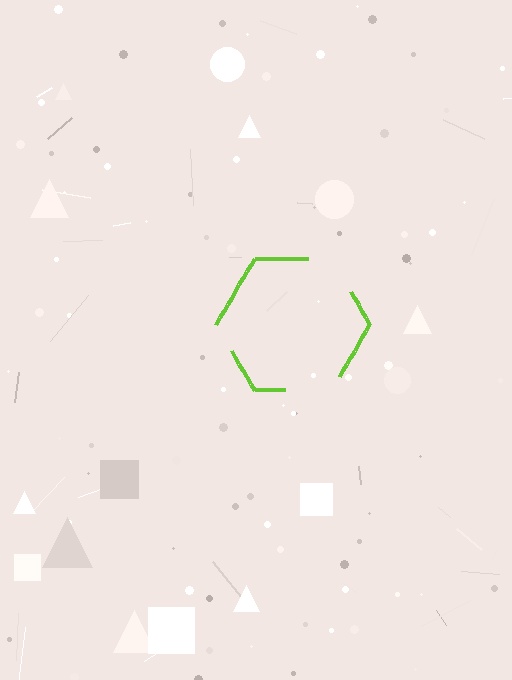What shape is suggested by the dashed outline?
The dashed outline suggests a hexagon.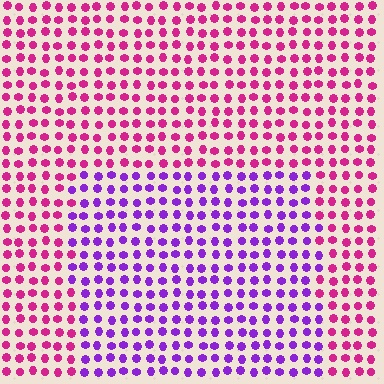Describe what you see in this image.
The image is filled with small magenta elements in a uniform arrangement. A rectangle-shaped region is visible where the elements are tinted to a slightly different hue, forming a subtle color boundary.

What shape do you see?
I see a rectangle.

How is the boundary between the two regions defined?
The boundary is defined purely by a slight shift in hue (about 48 degrees). Spacing, size, and orientation are identical on both sides.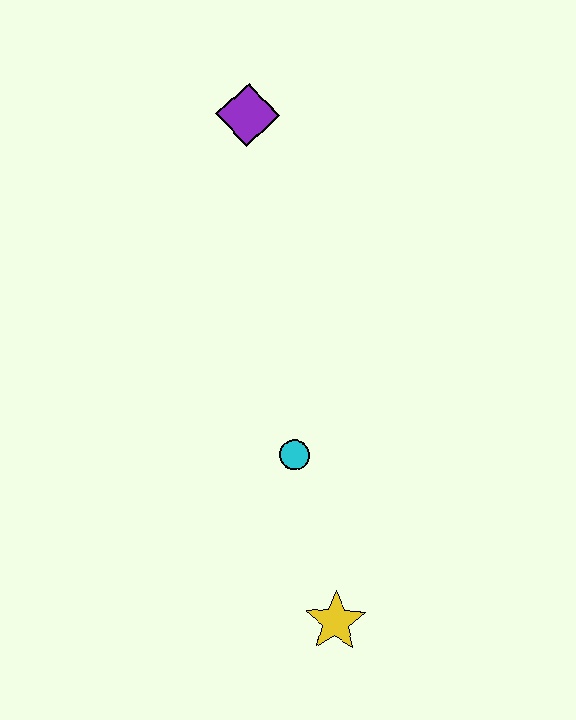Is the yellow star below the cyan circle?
Yes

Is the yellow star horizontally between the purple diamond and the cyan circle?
No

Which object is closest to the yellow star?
The cyan circle is closest to the yellow star.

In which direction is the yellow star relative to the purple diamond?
The yellow star is below the purple diamond.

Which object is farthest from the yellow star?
The purple diamond is farthest from the yellow star.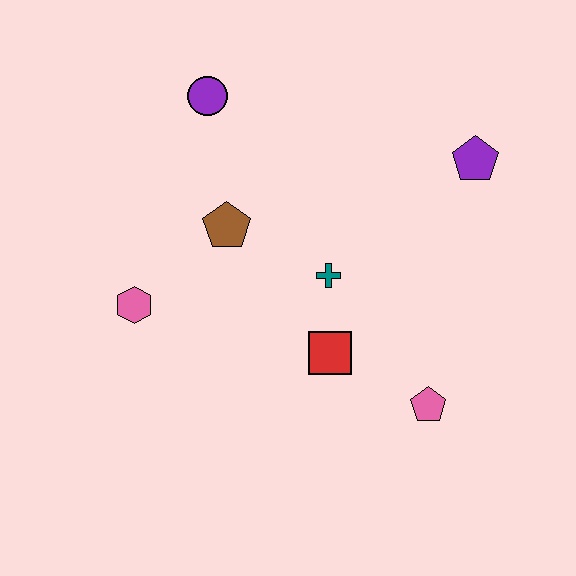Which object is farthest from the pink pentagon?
The purple circle is farthest from the pink pentagon.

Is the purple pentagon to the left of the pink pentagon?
No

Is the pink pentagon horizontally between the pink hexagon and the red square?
No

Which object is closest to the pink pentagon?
The red square is closest to the pink pentagon.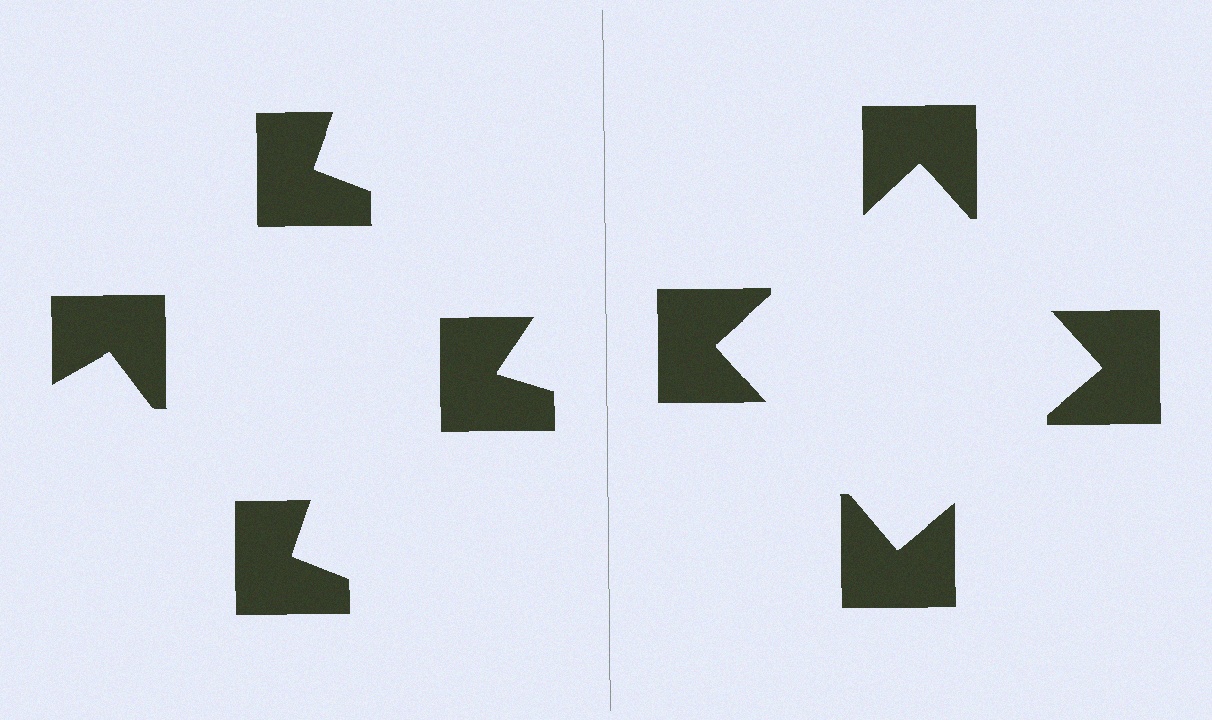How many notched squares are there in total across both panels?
8 — 4 on each side.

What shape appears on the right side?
An illusory square.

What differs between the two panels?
The notched squares are positioned identically on both sides; only the wedge orientations differ. On the right they align to a square; on the left they are misaligned.